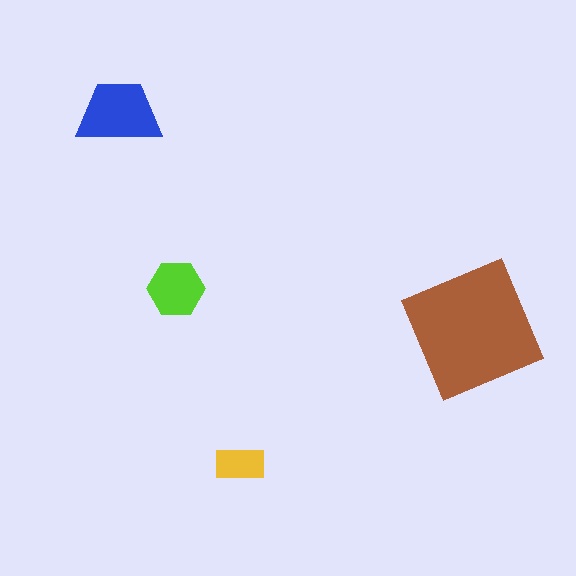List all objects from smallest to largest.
The yellow rectangle, the lime hexagon, the blue trapezoid, the brown square.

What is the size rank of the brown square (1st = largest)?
1st.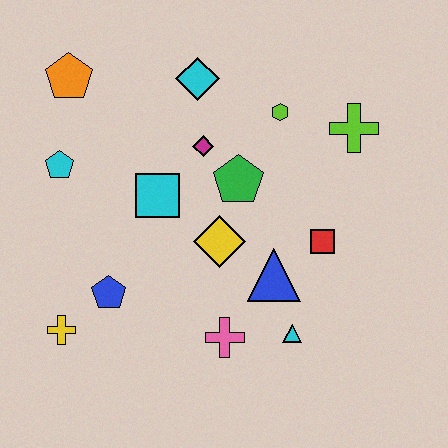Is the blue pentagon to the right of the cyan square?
No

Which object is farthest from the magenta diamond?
The yellow cross is farthest from the magenta diamond.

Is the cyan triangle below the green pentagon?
Yes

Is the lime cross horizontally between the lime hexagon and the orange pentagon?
No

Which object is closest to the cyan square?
The magenta diamond is closest to the cyan square.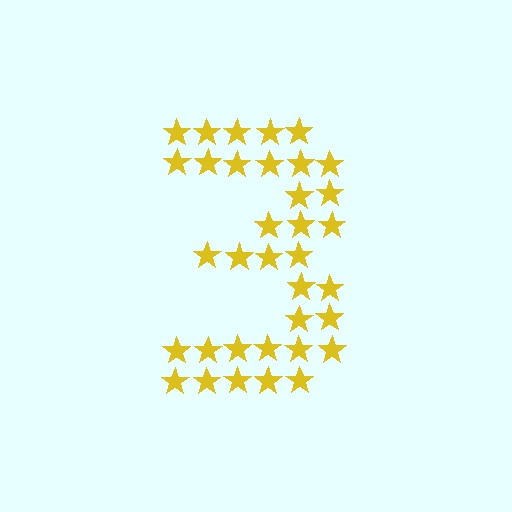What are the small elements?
The small elements are stars.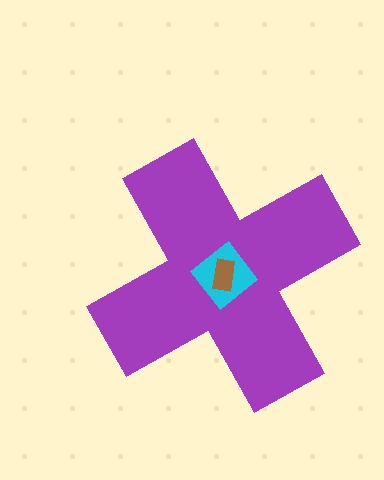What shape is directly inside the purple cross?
The cyan diamond.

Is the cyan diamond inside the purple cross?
Yes.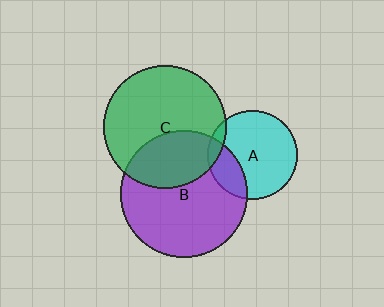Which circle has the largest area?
Circle B (purple).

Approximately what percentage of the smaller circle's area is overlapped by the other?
Approximately 35%.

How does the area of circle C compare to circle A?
Approximately 1.9 times.